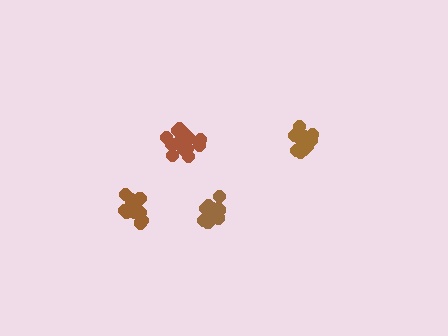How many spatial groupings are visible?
There are 4 spatial groupings.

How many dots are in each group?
Group 1: 18 dots, Group 2: 13 dots, Group 3: 15 dots, Group 4: 17 dots (63 total).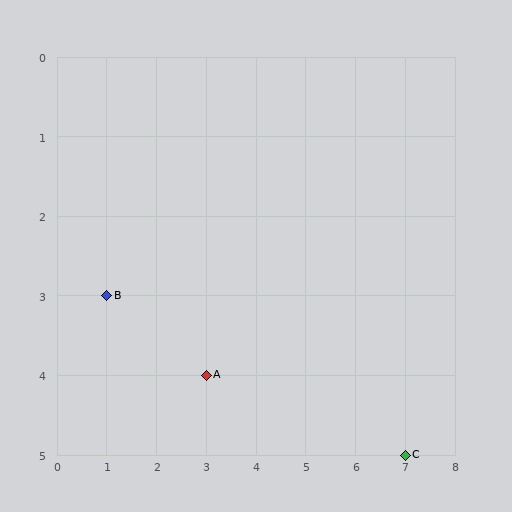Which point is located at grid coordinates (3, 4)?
Point A is at (3, 4).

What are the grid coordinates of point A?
Point A is at grid coordinates (3, 4).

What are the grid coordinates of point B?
Point B is at grid coordinates (1, 3).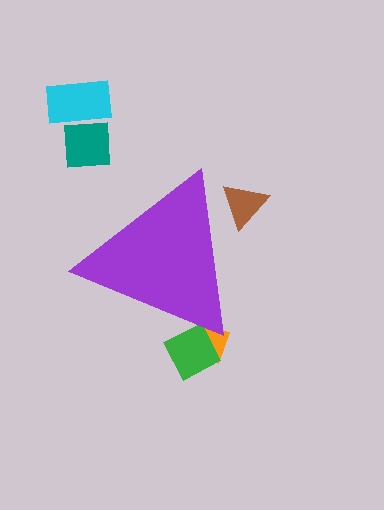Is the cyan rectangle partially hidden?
No, the cyan rectangle is fully visible.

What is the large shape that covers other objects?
A purple triangle.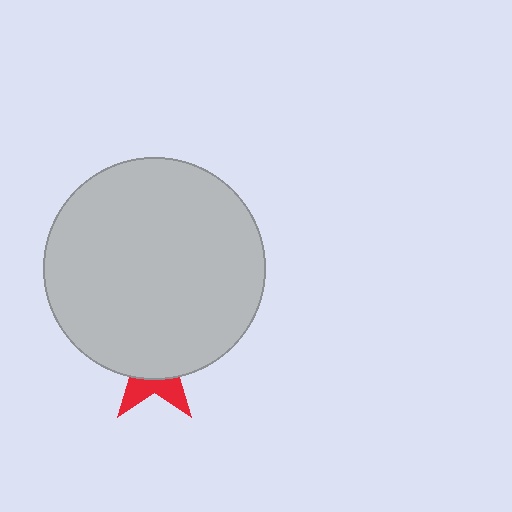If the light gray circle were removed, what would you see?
You would see the complete red star.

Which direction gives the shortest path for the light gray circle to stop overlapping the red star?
Moving up gives the shortest separation.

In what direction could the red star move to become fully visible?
The red star could move down. That would shift it out from behind the light gray circle entirely.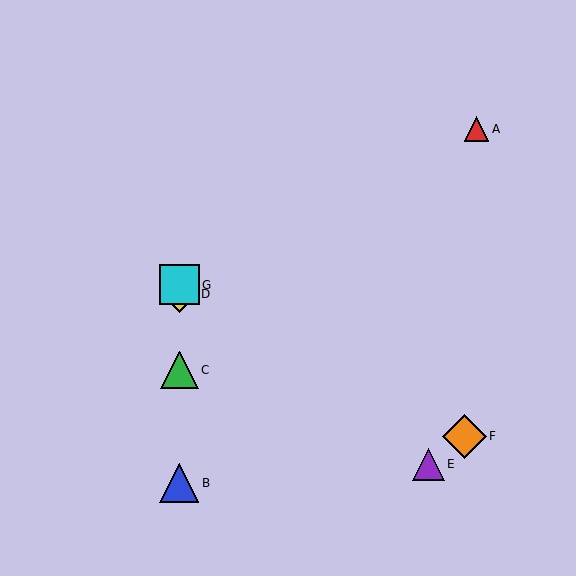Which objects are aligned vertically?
Objects B, C, D, G are aligned vertically.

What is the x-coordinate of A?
Object A is at x≈476.